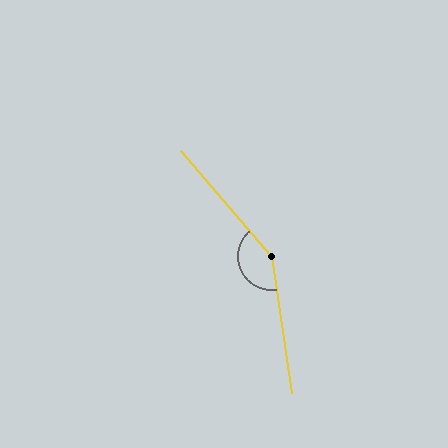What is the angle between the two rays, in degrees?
Approximately 148 degrees.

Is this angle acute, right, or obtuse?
It is obtuse.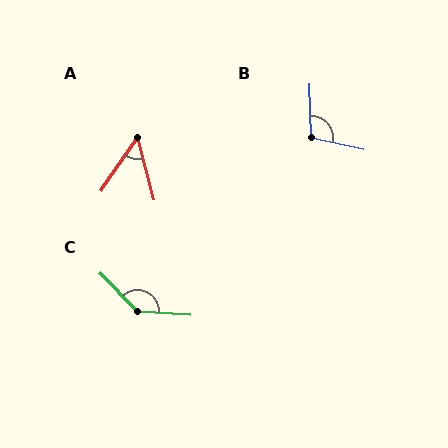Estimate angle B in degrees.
Approximately 103 degrees.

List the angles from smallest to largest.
A (49°), B (103°), C (137°).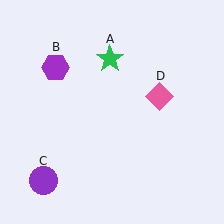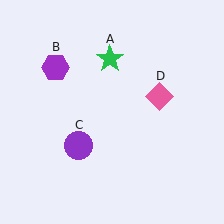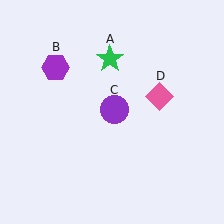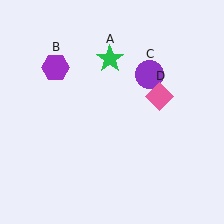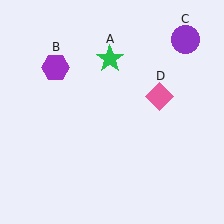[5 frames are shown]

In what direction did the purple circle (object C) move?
The purple circle (object C) moved up and to the right.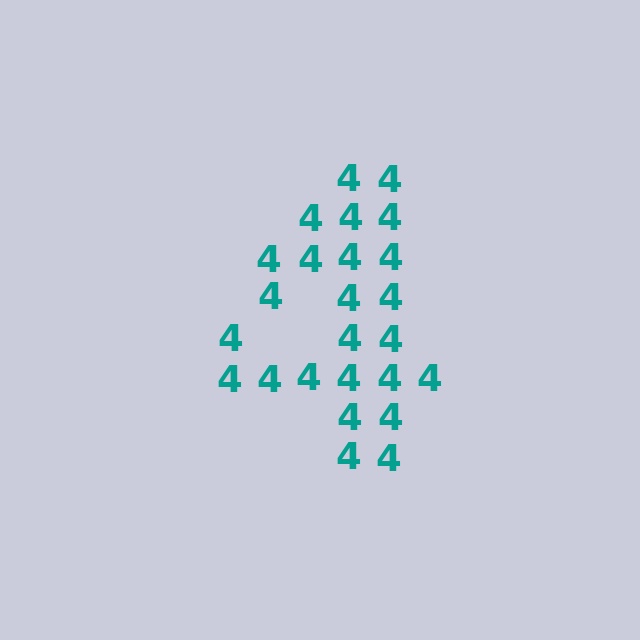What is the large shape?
The large shape is the digit 4.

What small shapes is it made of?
It is made of small digit 4's.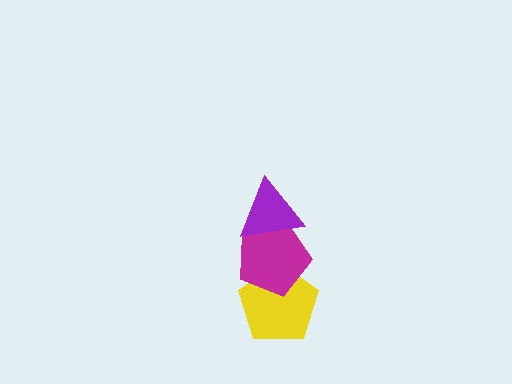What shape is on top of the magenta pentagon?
The purple triangle is on top of the magenta pentagon.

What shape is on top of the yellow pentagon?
The magenta pentagon is on top of the yellow pentagon.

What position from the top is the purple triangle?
The purple triangle is 1st from the top.